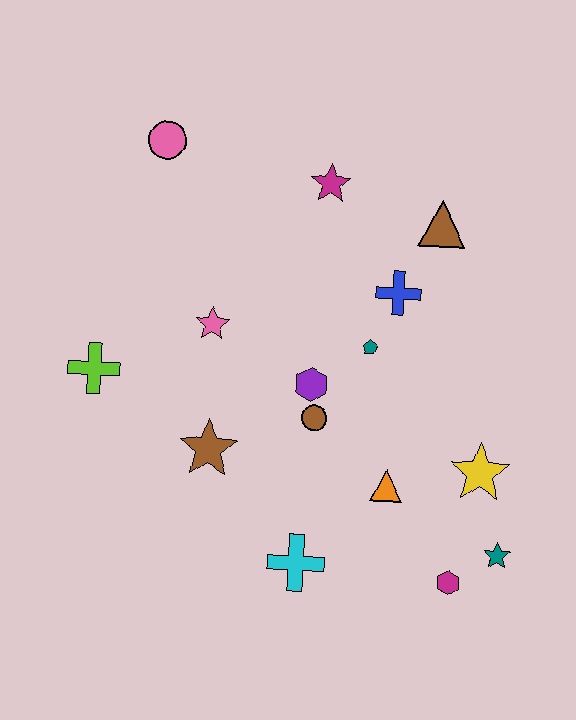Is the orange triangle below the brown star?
Yes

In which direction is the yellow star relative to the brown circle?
The yellow star is to the right of the brown circle.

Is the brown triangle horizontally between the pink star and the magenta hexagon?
Yes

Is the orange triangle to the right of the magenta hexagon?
No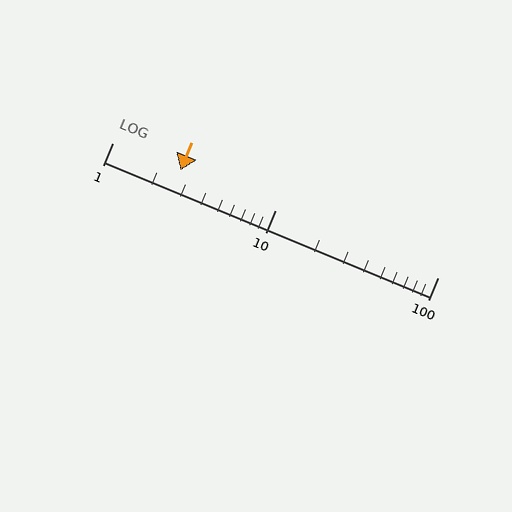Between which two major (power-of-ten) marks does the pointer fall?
The pointer is between 1 and 10.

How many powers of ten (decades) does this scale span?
The scale spans 2 decades, from 1 to 100.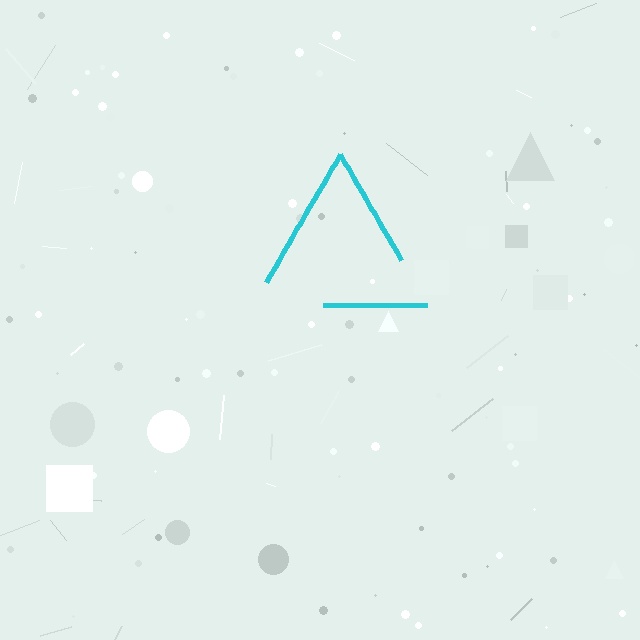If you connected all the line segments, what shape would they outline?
They would outline a triangle.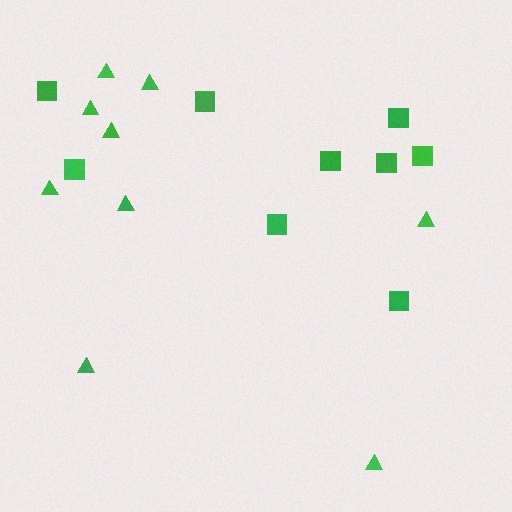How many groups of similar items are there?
There are 2 groups: one group of triangles (9) and one group of squares (9).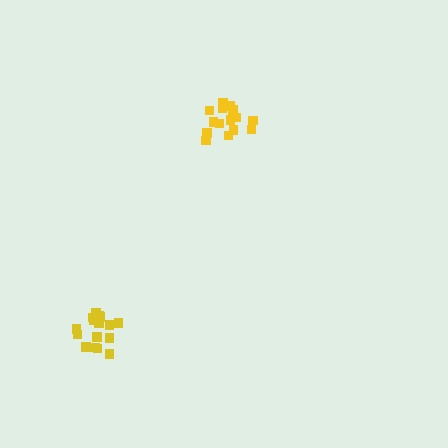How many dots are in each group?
Group 1: 15 dots, Group 2: 16 dots (31 total).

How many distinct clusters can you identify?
There are 2 distinct clusters.